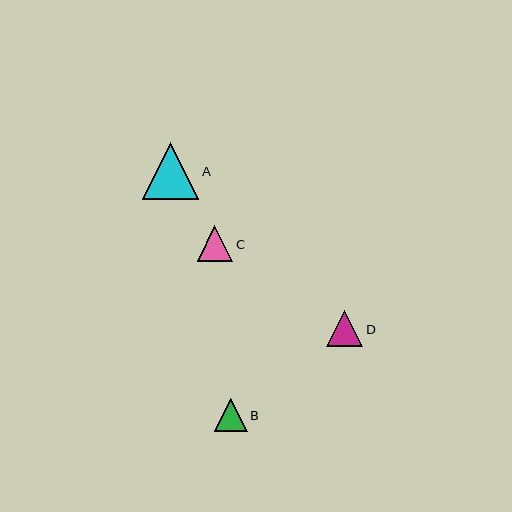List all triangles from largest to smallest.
From largest to smallest: A, D, C, B.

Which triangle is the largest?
Triangle A is the largest with a size of approximately 56 pixels.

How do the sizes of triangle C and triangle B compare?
Triangle C and triangle B are approximately the same size.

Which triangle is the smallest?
Triangle B is the smallest with a size of approximately 33 pixels.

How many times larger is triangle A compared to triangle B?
Triangle A is approximately 1.7 times the size of triangle B.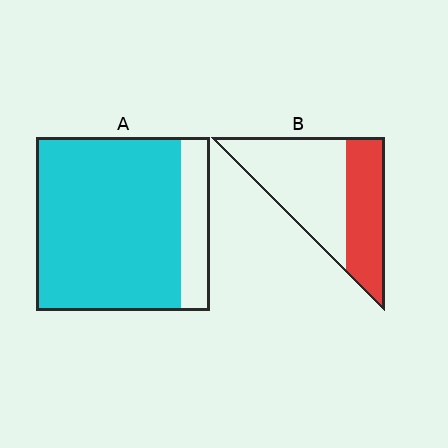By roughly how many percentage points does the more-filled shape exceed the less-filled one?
By roughly 45 percentage points (A over B).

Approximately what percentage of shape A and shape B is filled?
A is approximately 85% and B is approximately 40%.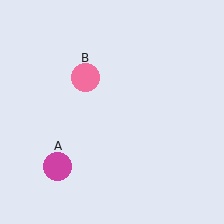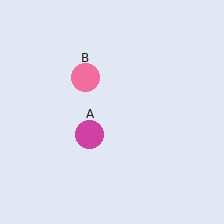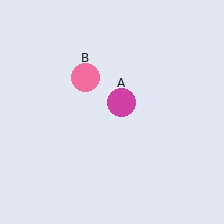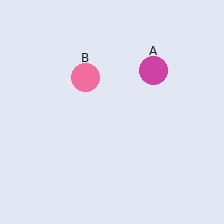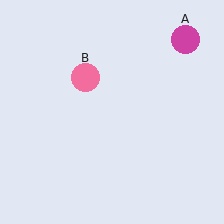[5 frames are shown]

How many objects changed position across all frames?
1 object changed position: magenta circle (object A).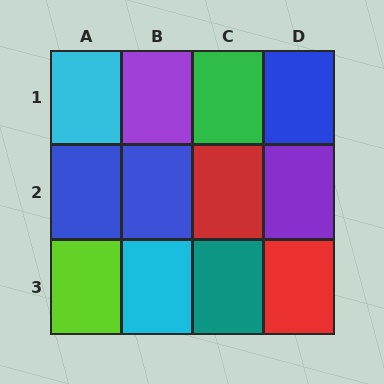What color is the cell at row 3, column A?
Lime.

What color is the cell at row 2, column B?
Blue.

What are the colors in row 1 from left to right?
Cyan, purple, green, blue.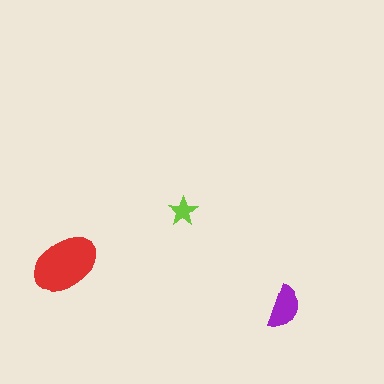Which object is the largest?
The red ellipse.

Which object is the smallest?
The lime star.